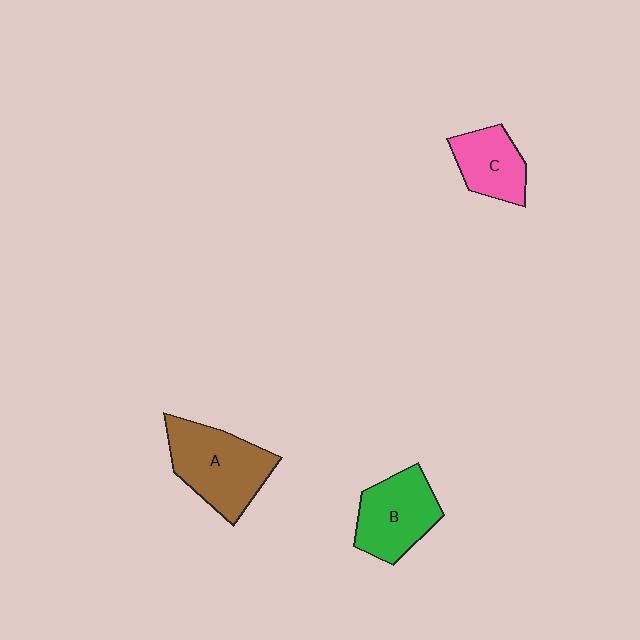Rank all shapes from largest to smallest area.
From largest to smallest: A (brown), B (green), C (pink).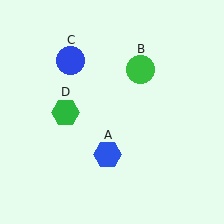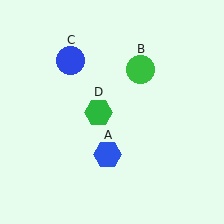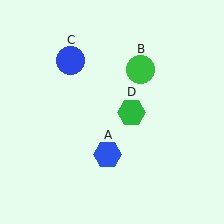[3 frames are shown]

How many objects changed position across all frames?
1 object changed position: green hexagon (object D).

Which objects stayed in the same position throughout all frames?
Blue hexagon (object A) and green circle (object B) and blue circle (object C) remained stationary.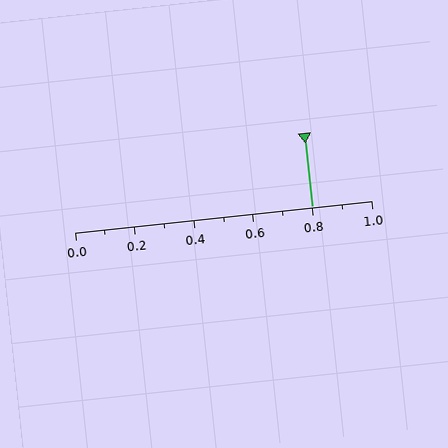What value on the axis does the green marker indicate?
The marker indicates approximately 0.8.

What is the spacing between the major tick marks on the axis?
The major ticks are spaced 0.2 apart.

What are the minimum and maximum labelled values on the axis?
The axis runs from 0.0 to 1.0.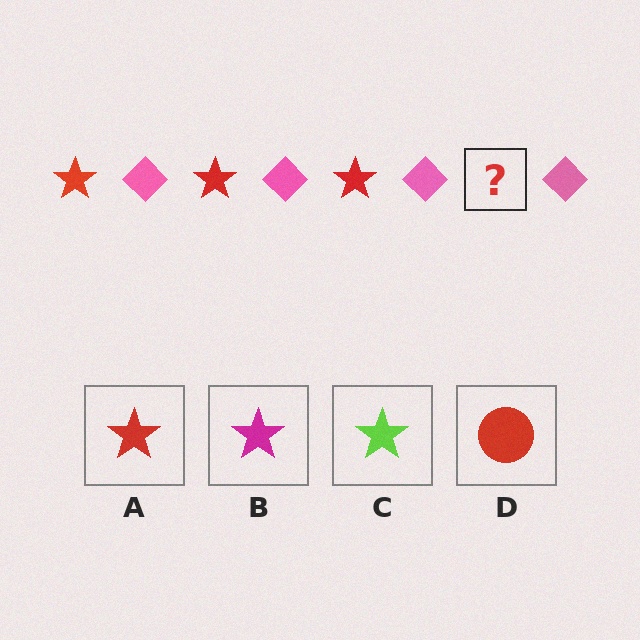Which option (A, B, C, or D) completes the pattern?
A.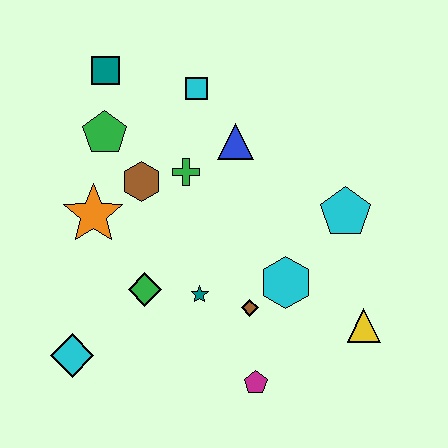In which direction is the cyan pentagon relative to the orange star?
The cyan pentagon is to the right of the orange star.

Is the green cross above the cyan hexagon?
Yes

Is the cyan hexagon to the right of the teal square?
Yes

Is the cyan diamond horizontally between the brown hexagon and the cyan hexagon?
No